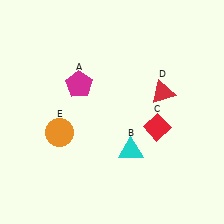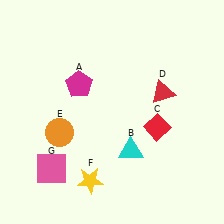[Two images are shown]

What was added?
A yellow star (F), a pink square (G) were added in Image 2.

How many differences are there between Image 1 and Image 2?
There are 2 differences between the two images.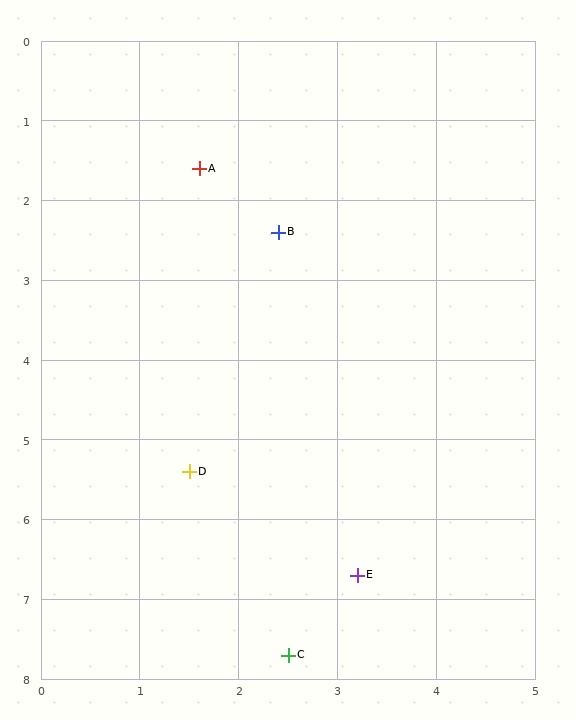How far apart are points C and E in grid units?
Points C and E are about 1.2 grid units apart.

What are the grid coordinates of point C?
Point C is at approximately (2.5, 7.7).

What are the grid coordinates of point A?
Point A is at approximately (1.6, 1.6).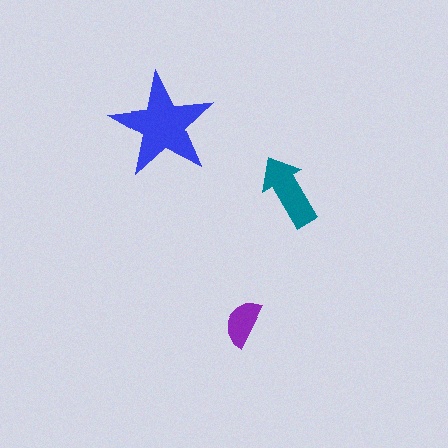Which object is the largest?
The blue star.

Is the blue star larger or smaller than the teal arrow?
Larger.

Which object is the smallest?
The purple semicircle.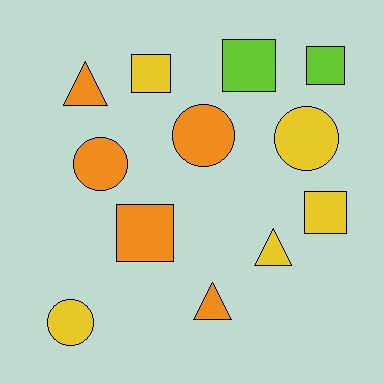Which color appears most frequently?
Orange, with 5 objects.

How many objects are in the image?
There are 12 objects.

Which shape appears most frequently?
Square, with 5 objects.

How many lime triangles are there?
There are no lime triangles.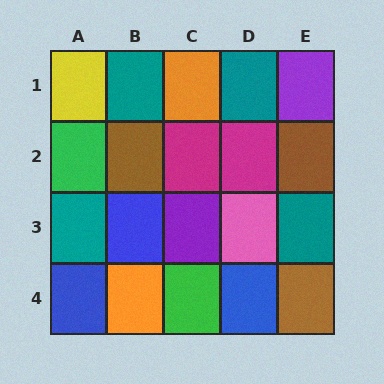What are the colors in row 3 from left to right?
Teal, blue, purple, pink, teal.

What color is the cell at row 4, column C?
Green.